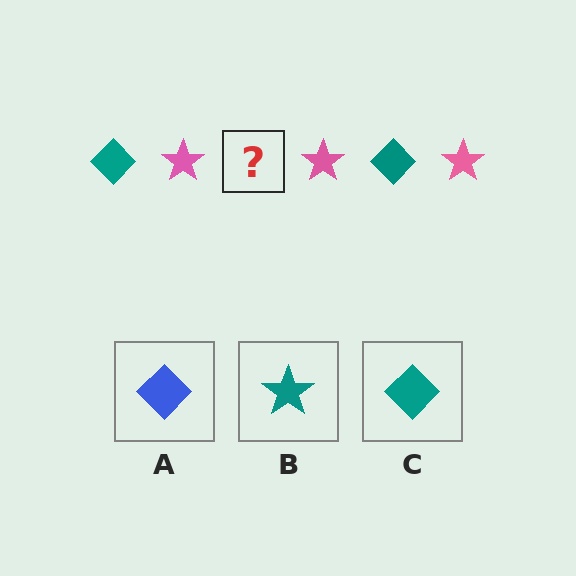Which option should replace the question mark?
Option C.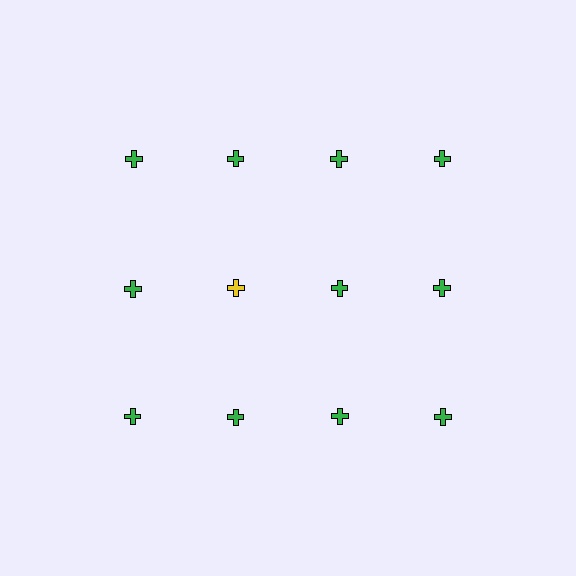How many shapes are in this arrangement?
There are 12 shapes arranged in a grid pattern.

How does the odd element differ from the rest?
It has a different color: yellow instead of green.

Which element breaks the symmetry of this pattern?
The yellow cross in the second row, second from left column breaks the symmetry. All other shapes are green crosses.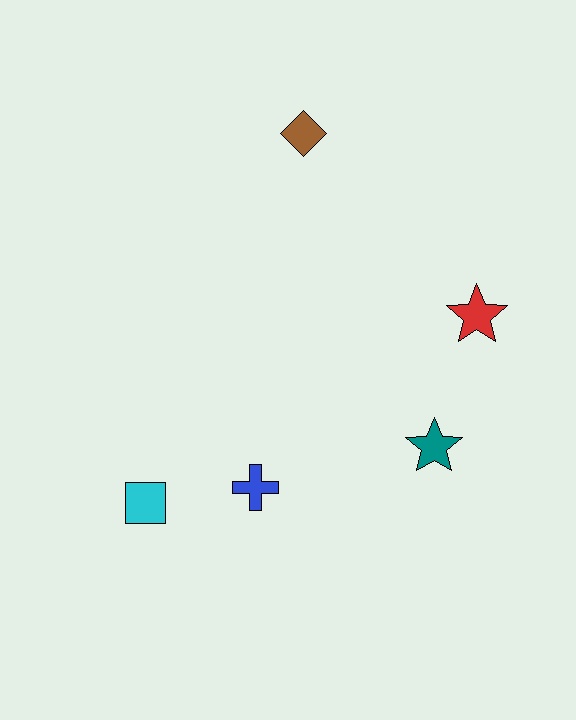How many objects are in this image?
There are 5 objects.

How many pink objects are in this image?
There are no pink objects.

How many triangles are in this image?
There are no triangles.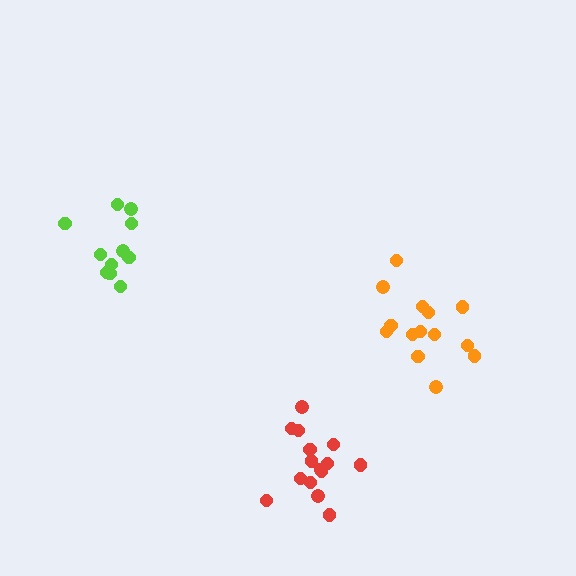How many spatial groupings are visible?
There are 3 spatial groupings.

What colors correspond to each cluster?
The clusters are colored: orange, red, lime.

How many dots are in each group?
Group 1: 14 dots, Group 2: 15 dots, Group 3: 12 dots (41 total).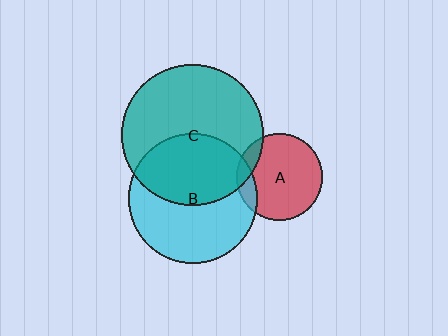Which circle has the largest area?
Circle C (teal).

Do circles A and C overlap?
Yes.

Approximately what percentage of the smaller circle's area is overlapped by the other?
Approximately 10%.